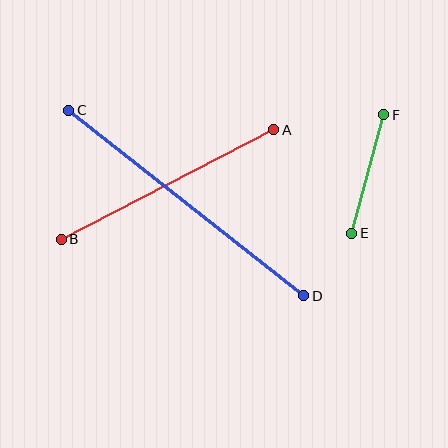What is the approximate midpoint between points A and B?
The midpoint is at approximately (167, 184) pixels.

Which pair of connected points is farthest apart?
Points C and D are farthest apart.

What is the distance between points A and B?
The distance is approximately 239 pixels.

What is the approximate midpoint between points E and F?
The midpoint is at approximately (368, 174) pixels.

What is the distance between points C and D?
The distance is approximately 300 pixels.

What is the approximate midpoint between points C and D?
The midpoint is at approximately (186, 203) pixels.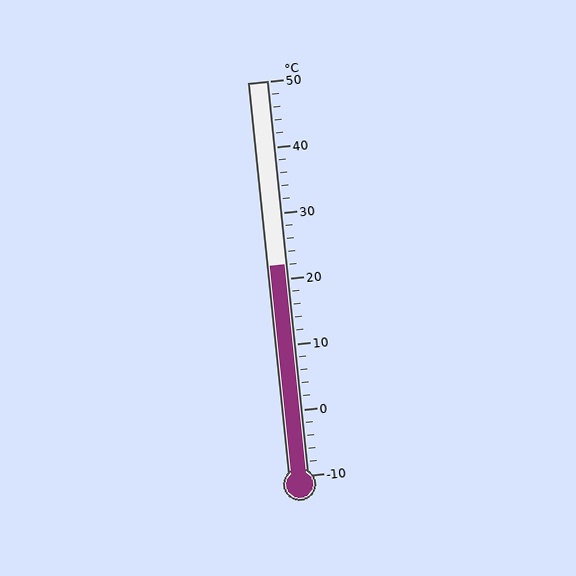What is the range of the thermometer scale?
The thermometer scale ranges from -10°C to 50°C.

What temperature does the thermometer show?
The thermometer shows approximately 22°C.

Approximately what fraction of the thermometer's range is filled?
The thermometer is filled to approximately 55% of its range.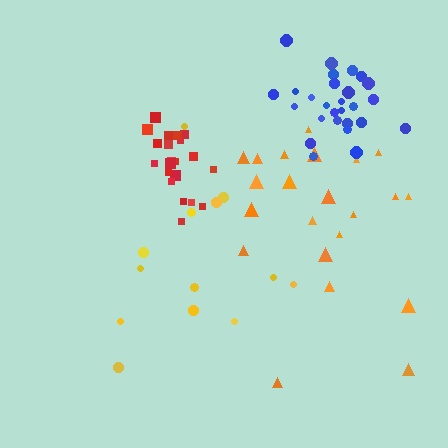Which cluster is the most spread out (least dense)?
Yellow.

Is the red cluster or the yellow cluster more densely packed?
Red.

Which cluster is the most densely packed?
Red.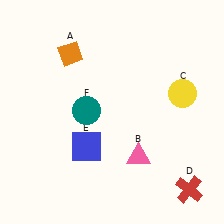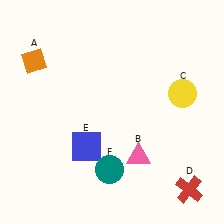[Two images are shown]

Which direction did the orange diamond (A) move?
The orange diamond (A) moved left.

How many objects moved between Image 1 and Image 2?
2 objects moved between the two images.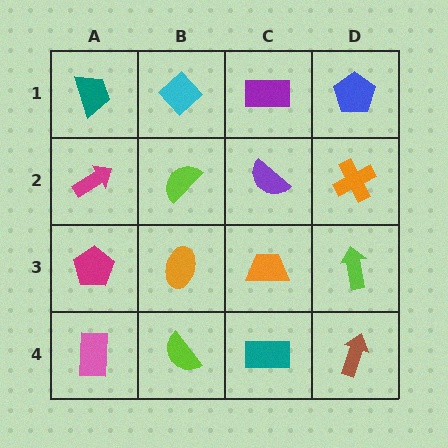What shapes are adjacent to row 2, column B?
A cyan diamond (row 1, column B), an orange ellipse (row 3, column B), a magenta arrow (row 2, column A), a purple semicircle (row 2, column C).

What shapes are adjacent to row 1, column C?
A purple semicircle (row 2, column C), a cyan diamond (row 1, column B), a blue pentagon (row 1, column D).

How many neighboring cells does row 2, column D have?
3.